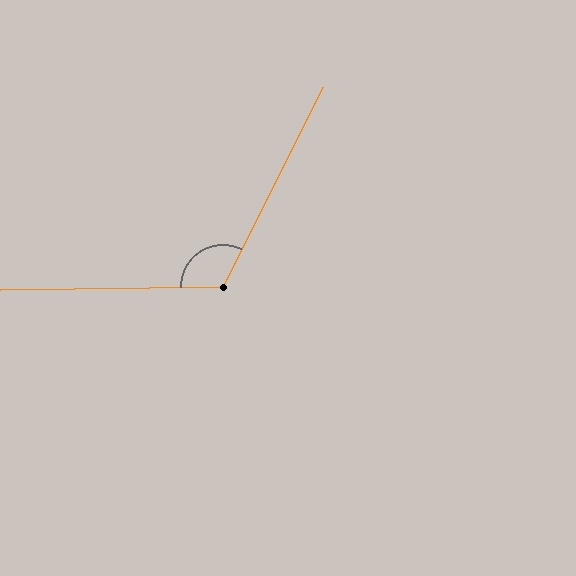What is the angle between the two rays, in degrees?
Approximately 117 degrees.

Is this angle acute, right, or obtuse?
It is obtuse.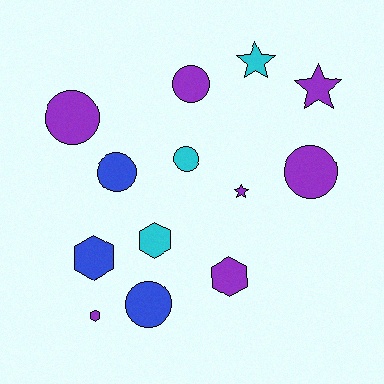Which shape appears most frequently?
Circle, with 6 objects.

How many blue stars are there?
There are no blue stars.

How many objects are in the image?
There are 13 objects.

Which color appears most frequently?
Purple, with 7 objects.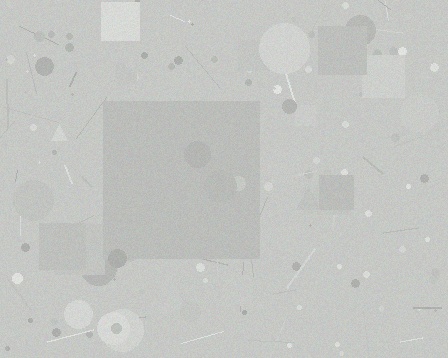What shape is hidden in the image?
A square is hidden in the image.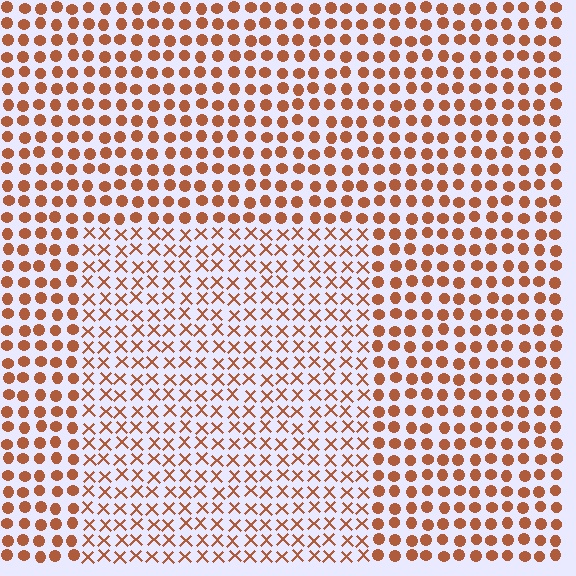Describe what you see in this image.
The image is filled with small brown elements arranged in a uniform grid. A rectangle-shaped region contains X marks, while the surrounding area contains circles. The boundary is defined purely by the change in element shape.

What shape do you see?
I see a rectangle.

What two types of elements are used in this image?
The image uses X marks inside the rectangle region and circles outside it.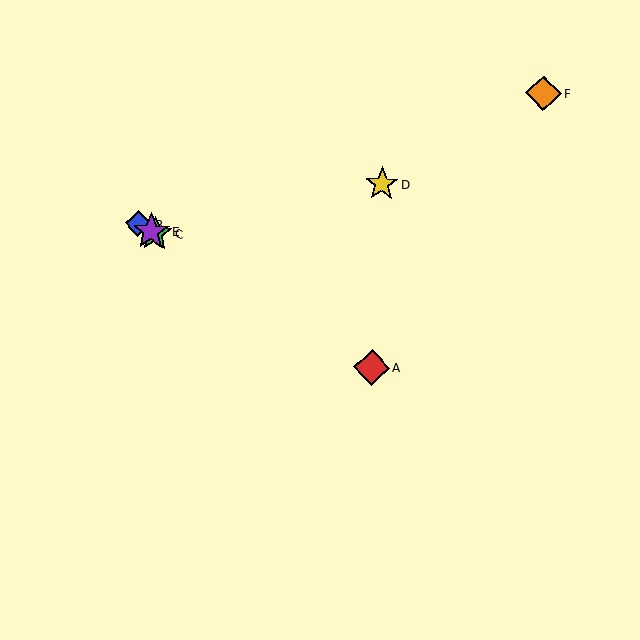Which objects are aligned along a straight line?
Objects A, B, C, E are aligned along a straight line.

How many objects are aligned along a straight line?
4 objects (A, B, C, E) are aligned along a straight line.